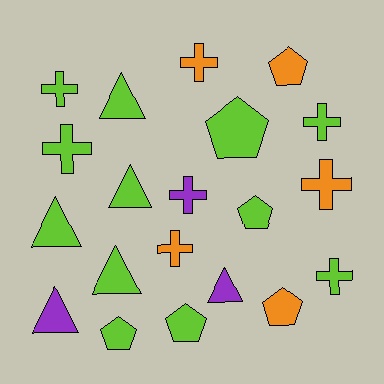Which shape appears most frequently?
Cross, with 8 objects.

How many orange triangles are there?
There are no orange triangles.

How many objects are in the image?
There are 20 objects.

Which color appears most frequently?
Lime, with 12 objects.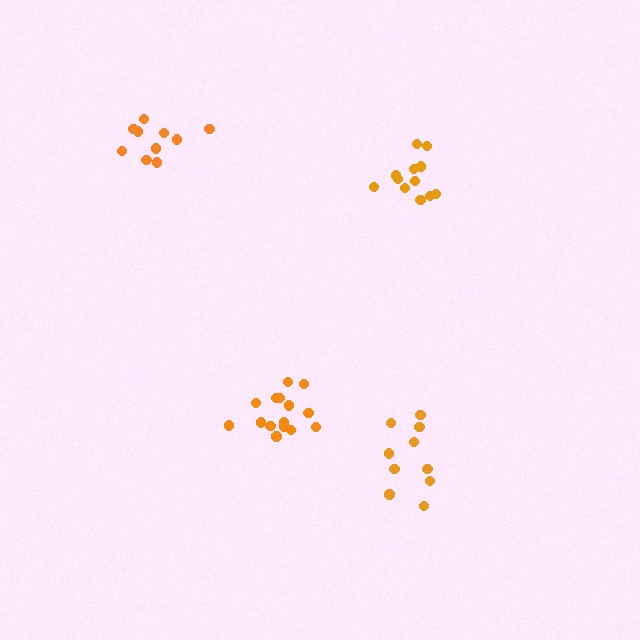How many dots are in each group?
Group 1: 10 dots, Group 2: 15 dots, Group 3: 12 dots, Group 4: 10 dots (47 total).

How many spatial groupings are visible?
There are 4 spatial groupings.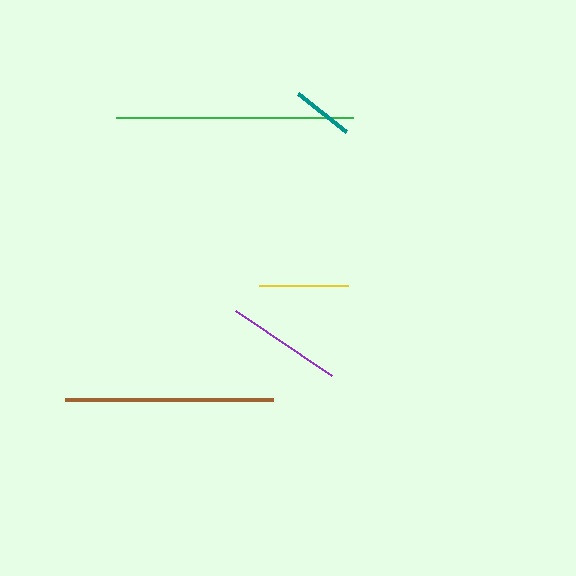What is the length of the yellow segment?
The yellow segment is approximately 89 pixels long.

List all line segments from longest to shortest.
From longest to shortest: green, brown, purple, yellow, teal.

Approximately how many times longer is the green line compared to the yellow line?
The green line is approximately 2.7 times the length of the yellow line.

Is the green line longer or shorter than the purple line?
The green line is longer than the purple line.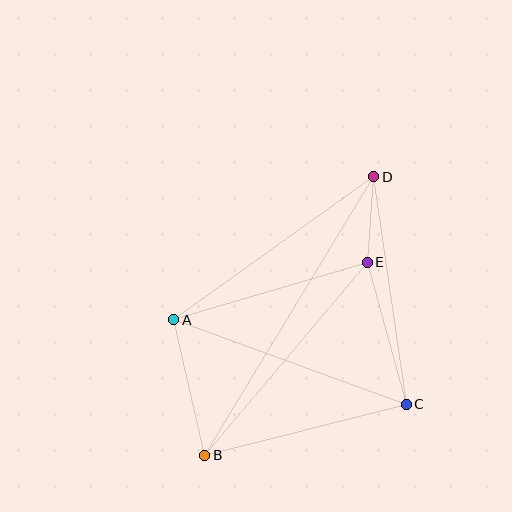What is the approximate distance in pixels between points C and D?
The distance between C and D is approximately 230 pixels.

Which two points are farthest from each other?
Points B and D are farthest from each other.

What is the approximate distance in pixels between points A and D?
The distance between A and D is approximately 246 pixels.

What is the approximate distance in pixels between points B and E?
The distance between B and E is approximately 253 pixels.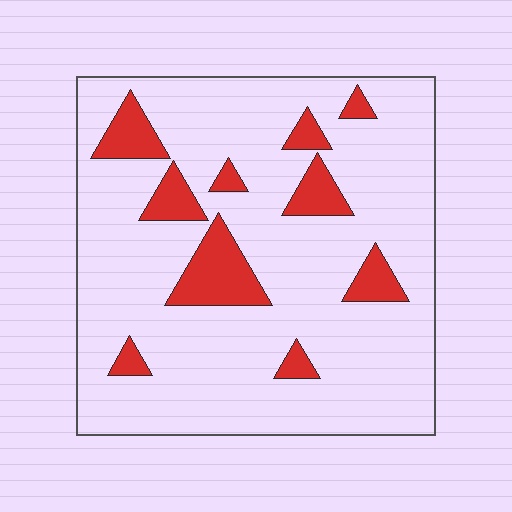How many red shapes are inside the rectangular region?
10.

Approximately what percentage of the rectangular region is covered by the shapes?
Approximately 15%.